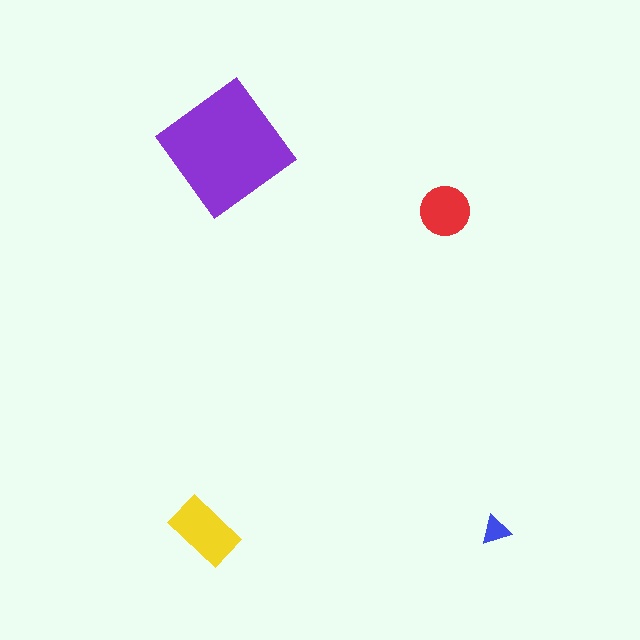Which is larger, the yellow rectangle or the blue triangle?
The yellow rectangle.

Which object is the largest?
The purple diamond.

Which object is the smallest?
The blue triangle.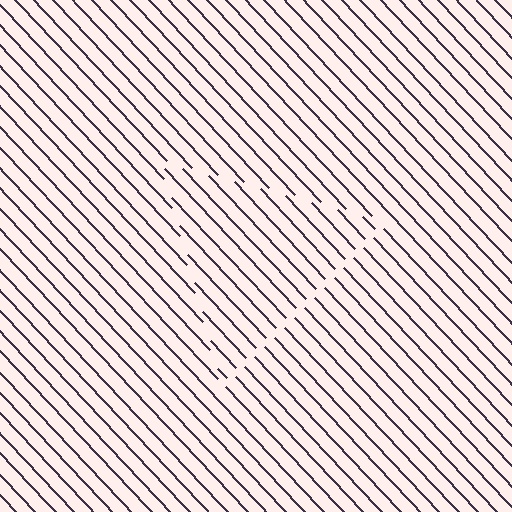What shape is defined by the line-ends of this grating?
An illusory triangle. The interior of the shape contains the same grating, shifted by half a period — the contour is defined by the phase discontinuity where line-ends from the inner and outer gratings abut.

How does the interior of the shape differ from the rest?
The interior of the shape contains the same grating, shifted by half a period — the contour is defined by the phase discontinuity where line-ends from the inner and outer gratings abut.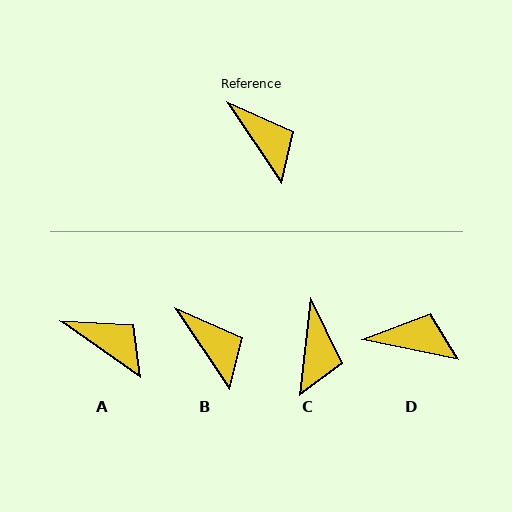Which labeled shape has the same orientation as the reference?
B.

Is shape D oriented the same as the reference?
No, it is off by about 45 degrees.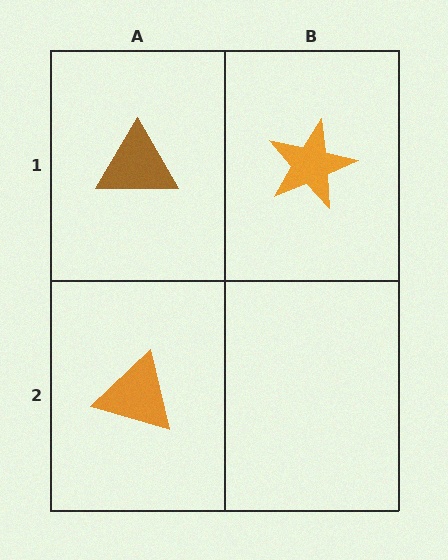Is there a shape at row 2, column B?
No, that cell is empty.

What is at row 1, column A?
A brown triangle.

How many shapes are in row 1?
2 shapes.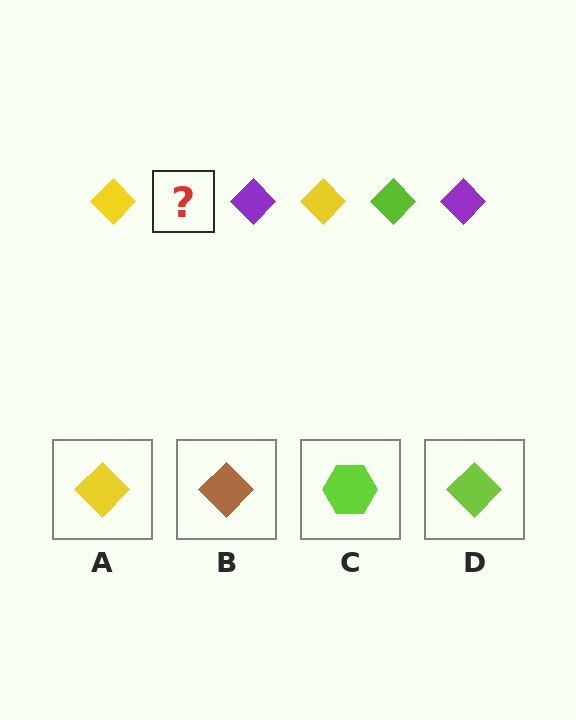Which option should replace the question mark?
Option D.